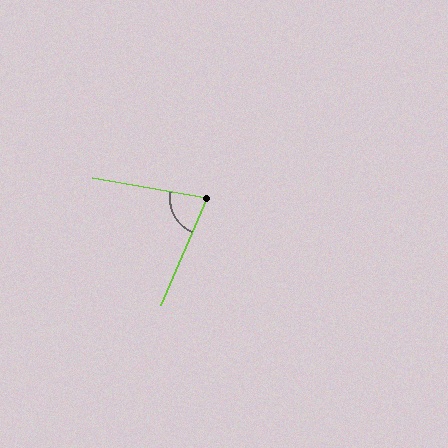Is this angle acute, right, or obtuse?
It is acute.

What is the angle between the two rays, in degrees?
Approximately 77 degrees.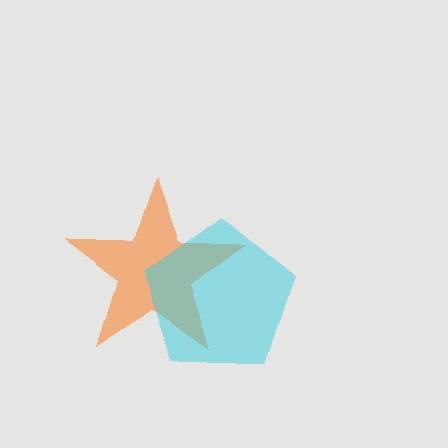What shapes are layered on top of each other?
The layered shapes are: an orange star, a cyan pentagon.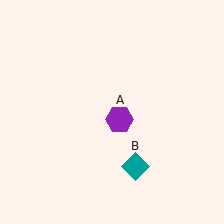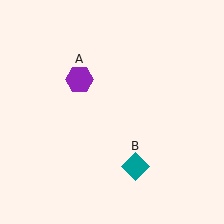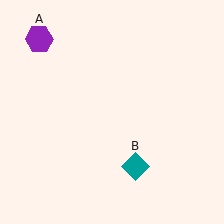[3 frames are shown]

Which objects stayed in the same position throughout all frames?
Teal diamond (object B) remained stationary.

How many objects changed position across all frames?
1 object changed position: purple hexagon (object A).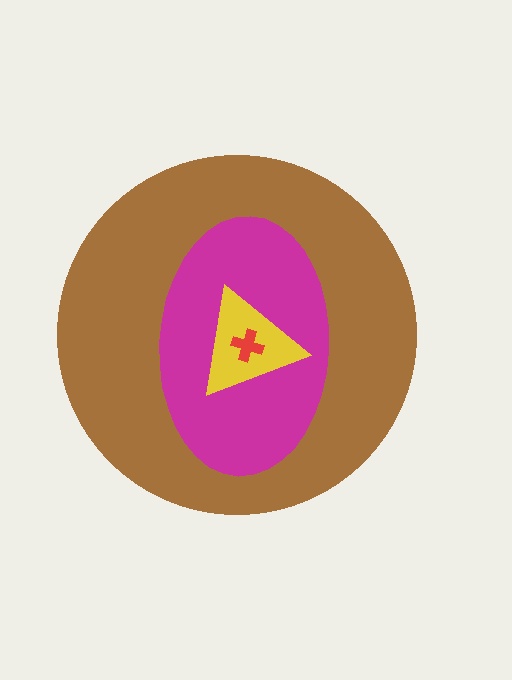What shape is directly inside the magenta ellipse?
The yellow triangle.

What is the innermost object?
The red cross.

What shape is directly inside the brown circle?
The magenta ellipse.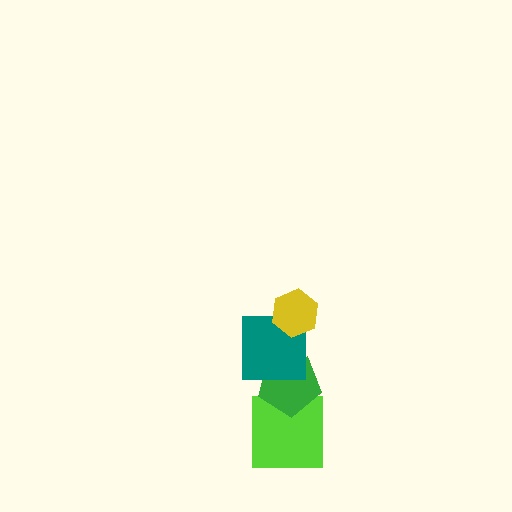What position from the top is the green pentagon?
The green pentagon is 3rd from the top.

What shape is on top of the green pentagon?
The teal square is on top of the green pentagon.